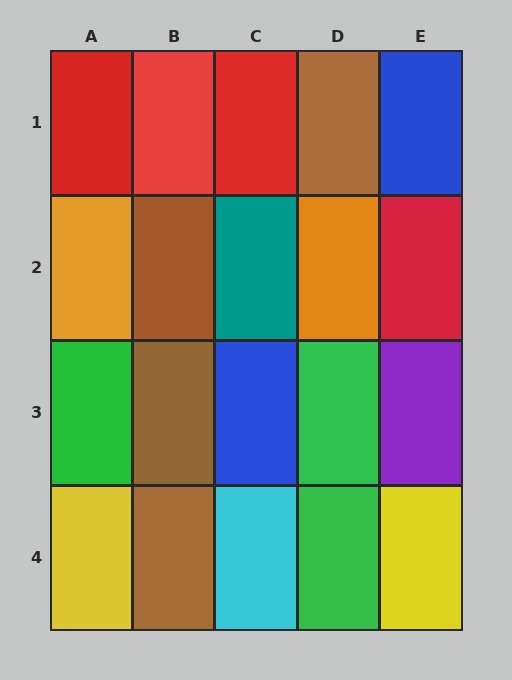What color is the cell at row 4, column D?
Green.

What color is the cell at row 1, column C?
Red.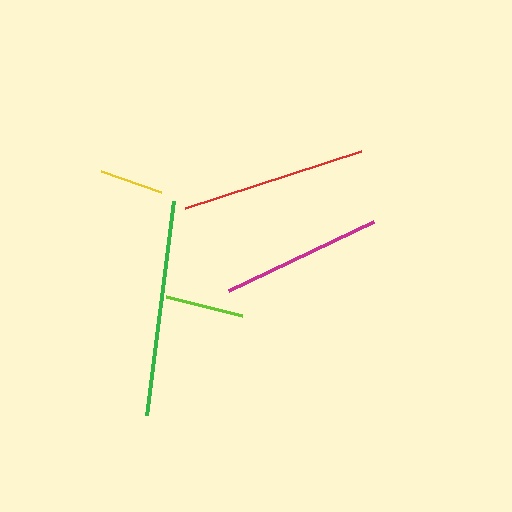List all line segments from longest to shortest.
From longest to shortest: green, red, magenta, lime, yellow.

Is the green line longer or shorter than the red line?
The green line is longer than the red line.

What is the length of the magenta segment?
The magenta segment is approximately 160 pixels long.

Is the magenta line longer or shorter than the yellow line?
The magenta line is longer than the yellow line.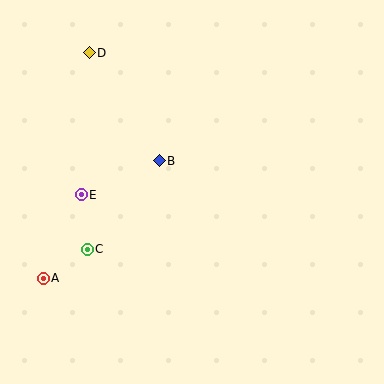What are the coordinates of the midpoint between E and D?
The midpoint between E and D is at (85, 124).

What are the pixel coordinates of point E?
Point E is at (81, 195).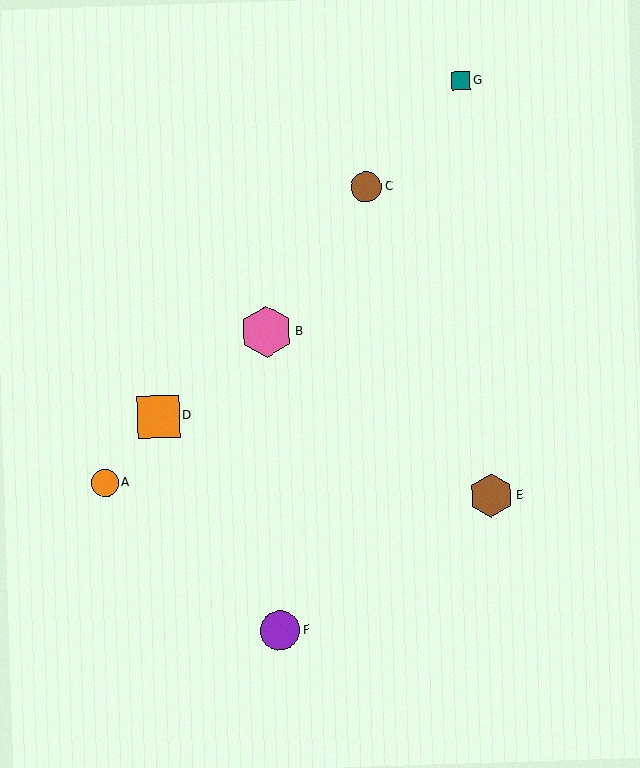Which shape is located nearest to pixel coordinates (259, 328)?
The pink hexagon (labeled B) at (266, 332) is nearest to that location.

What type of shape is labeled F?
Shape F is a purple circle.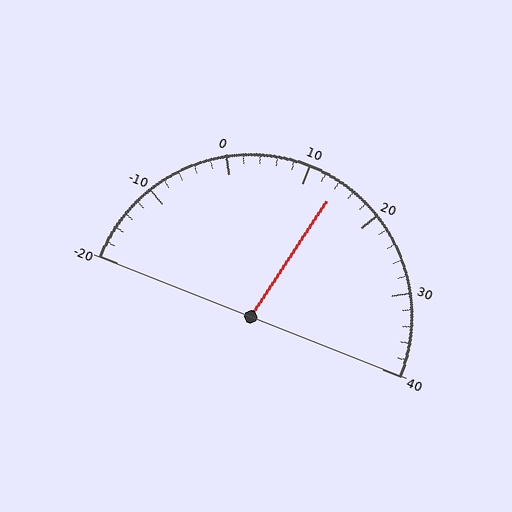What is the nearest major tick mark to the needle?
The nearest major tick mark is 10.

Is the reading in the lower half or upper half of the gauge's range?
The reading is in the upper half of the range (-20 to 40).